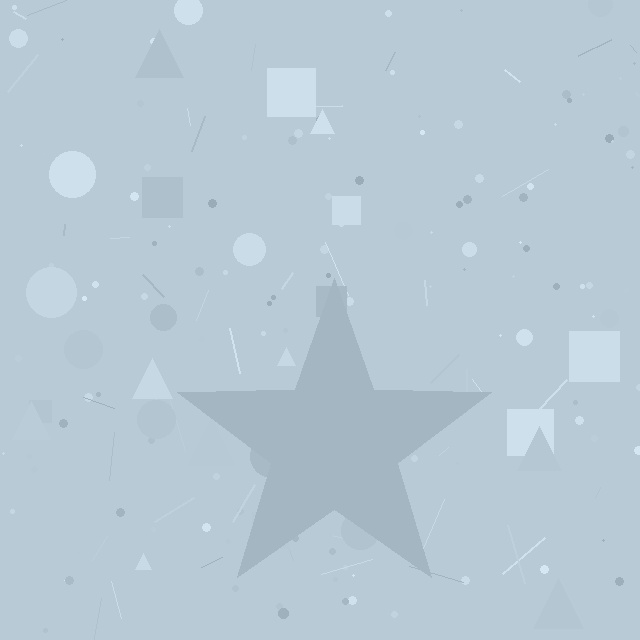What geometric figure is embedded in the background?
A star is embedded in the background.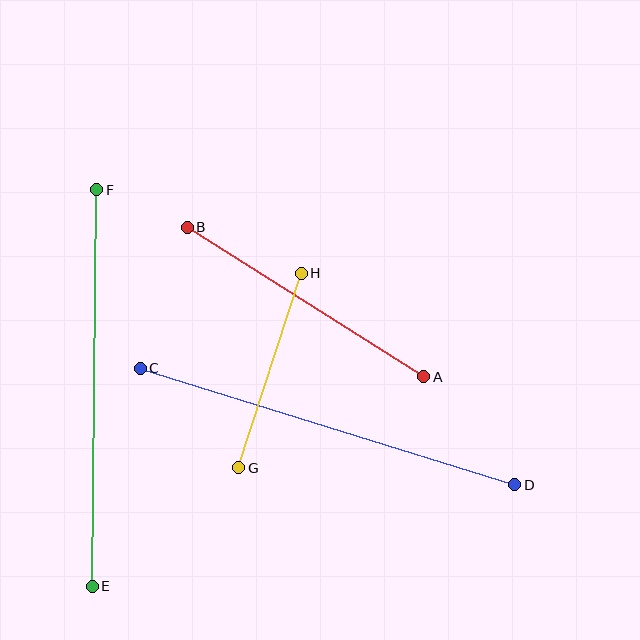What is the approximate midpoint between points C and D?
The midpoint is at approximately (328, 426) pixels.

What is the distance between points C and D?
The distance is approximately 392 pixels.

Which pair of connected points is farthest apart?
Points E and F are farthest apart.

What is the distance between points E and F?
The distance is approximately 397 pixels.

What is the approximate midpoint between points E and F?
The midpoint is at approximately (95, 388) pixels.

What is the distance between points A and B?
The distance is approximately 280 pixels.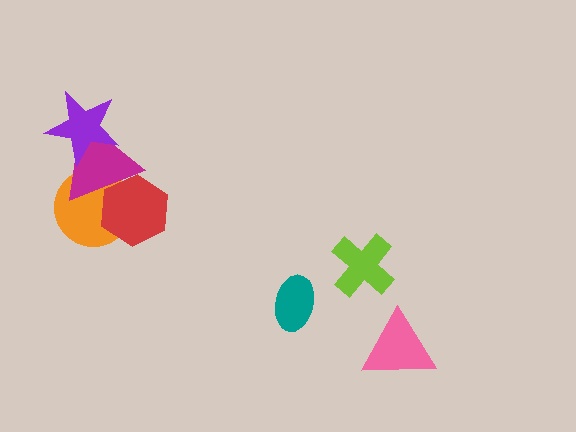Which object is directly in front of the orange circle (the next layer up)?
The magenta triangle is directly in front of the orange circle.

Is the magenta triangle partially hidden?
Yes, it is partially covered by another shape.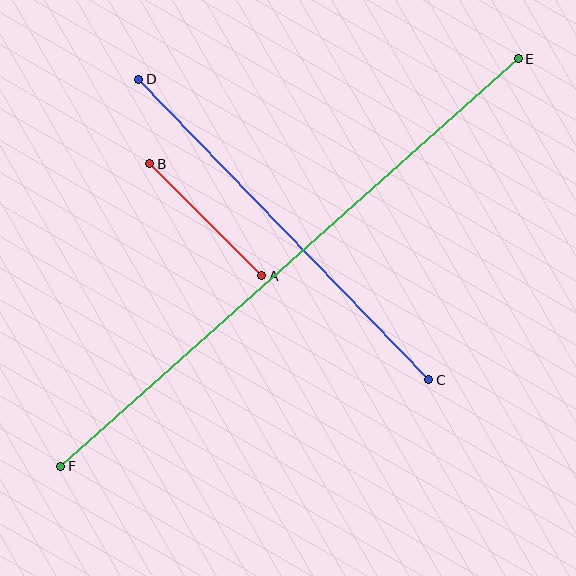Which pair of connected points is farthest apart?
Points E and F are farthest apart.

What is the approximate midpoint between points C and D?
The midpoint is at approximately (284, 230) pixels.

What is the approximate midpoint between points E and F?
The midpoint is at approximately (290, 263) pixels.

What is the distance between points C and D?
The distance is approximately 418 pixels.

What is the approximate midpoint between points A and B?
The midpoint is at approximately (206, 220) pixels.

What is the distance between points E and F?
The distance is approximately 613 pixels.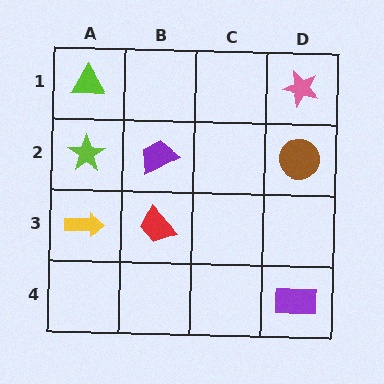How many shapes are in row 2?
3 shapes.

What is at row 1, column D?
A pink star.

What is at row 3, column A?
A yellow arrow.